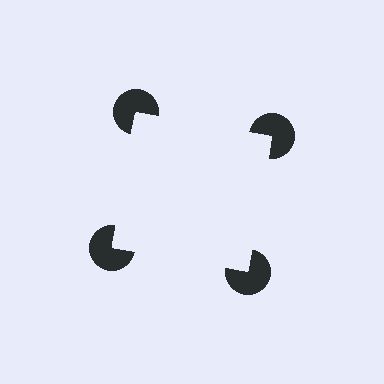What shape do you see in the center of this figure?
An illusory square — its edges are inferred from the aligned wedge cuts in the pac-man discs, not physically drawn.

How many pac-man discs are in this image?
There are 4 — one at each vertex of the illusory square.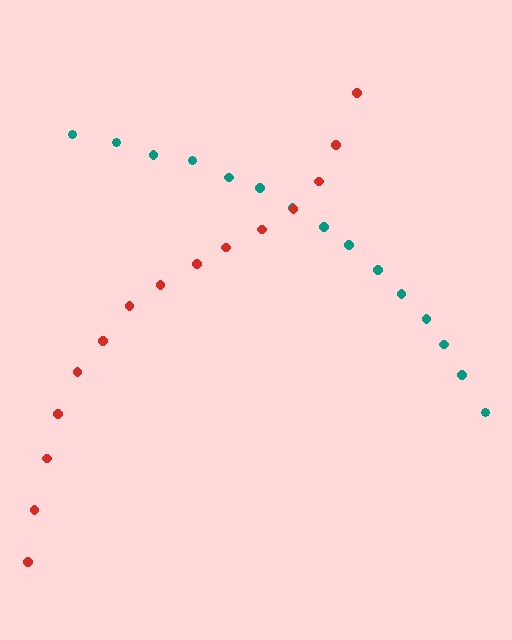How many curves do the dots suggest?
There are 2 distinct paths.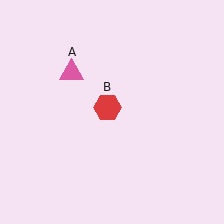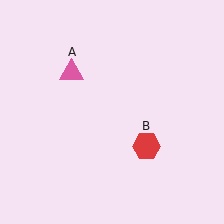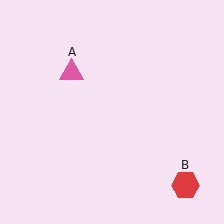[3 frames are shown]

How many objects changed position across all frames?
1 object changed position: red hexagon (object B).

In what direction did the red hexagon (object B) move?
The red hexagon (object B) moved down and to the right.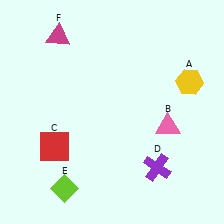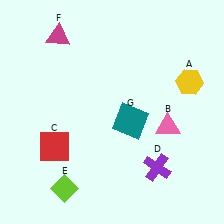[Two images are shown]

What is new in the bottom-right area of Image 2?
A teal square (G) was added in the bottom-right area of Image 2.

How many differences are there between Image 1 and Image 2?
There is 1 difference between the two images.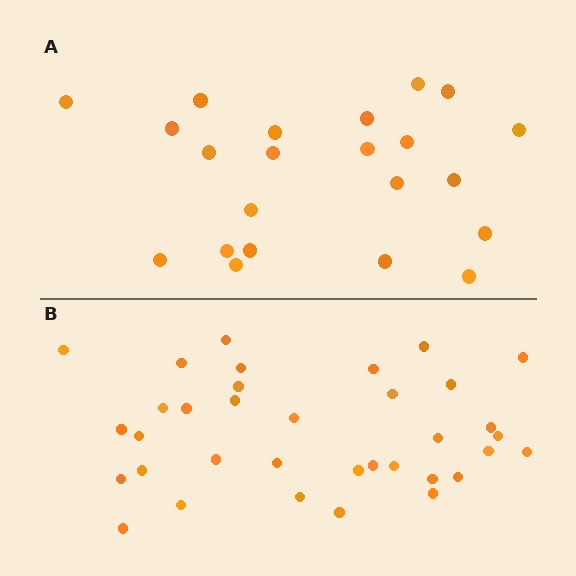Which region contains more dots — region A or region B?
Region B (the bottom region) has more dots.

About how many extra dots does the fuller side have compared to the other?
Region B has approximately 15 more dots than region A.